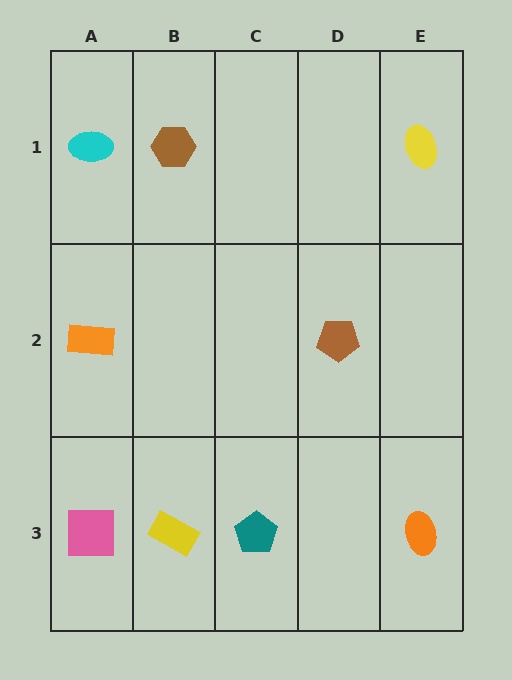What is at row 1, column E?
A yellow ellipse.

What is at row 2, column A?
An orange rectangle.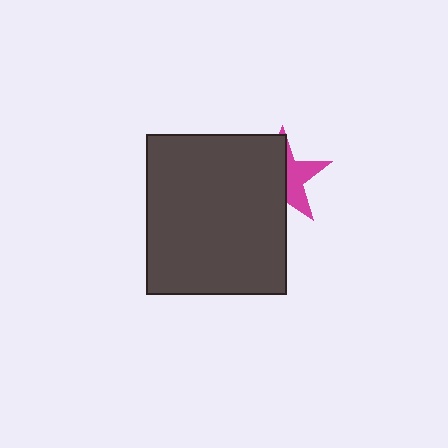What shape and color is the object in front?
The object in front is a dark gray rectangle.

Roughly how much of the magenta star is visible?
A small part of it is visible (roughly 40%).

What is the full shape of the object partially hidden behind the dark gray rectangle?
The partially hidden object is a magenta star.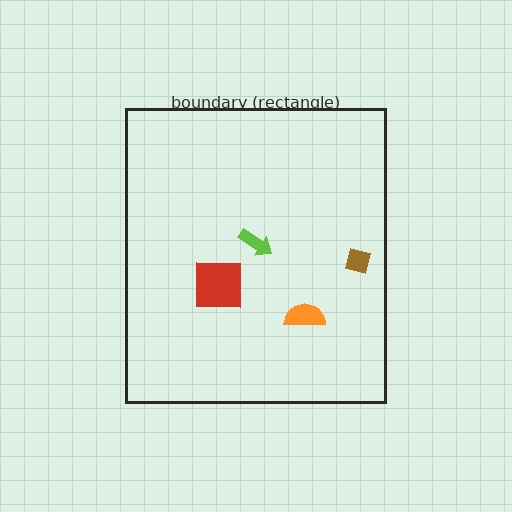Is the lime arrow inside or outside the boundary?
Inside.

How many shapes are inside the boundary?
4 inside, 0 outside.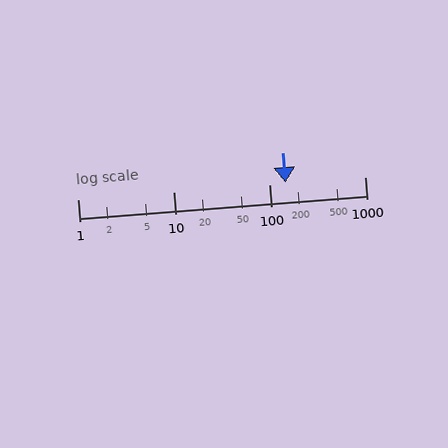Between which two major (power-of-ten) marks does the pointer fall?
The pointer is between 100 and 1000.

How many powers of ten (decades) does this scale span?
The scale spans 3 decades, from 1 to 1000.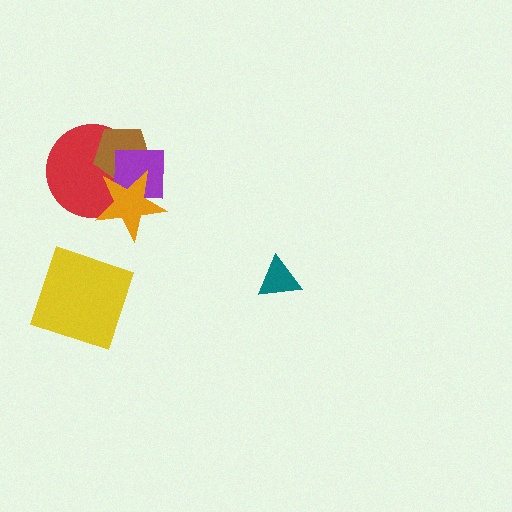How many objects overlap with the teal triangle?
0 objects overlap with the teal triangle.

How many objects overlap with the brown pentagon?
3 objects overlap with the brown pentagon.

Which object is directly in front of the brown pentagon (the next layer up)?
The purple square is directly in front of the brown pentagon.